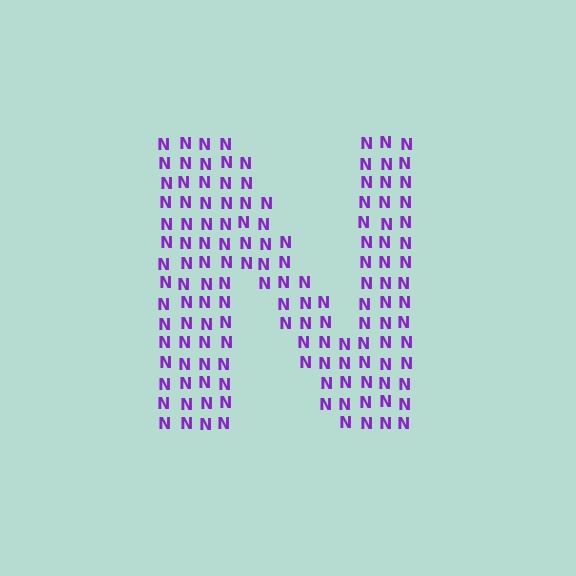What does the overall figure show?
The overall figure shows the letter N.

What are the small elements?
The small elements are letter N's.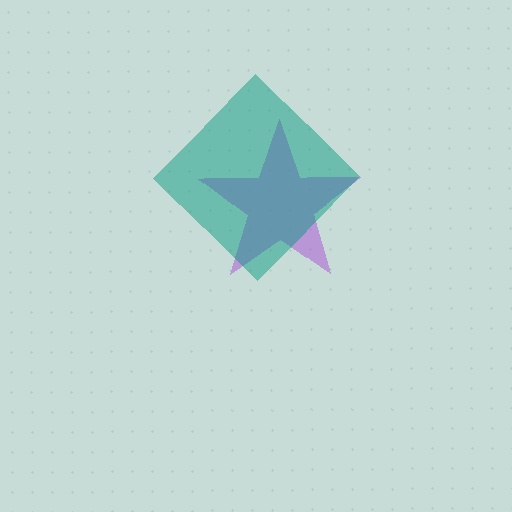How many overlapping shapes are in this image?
There are 2 overlapping shapes in the image.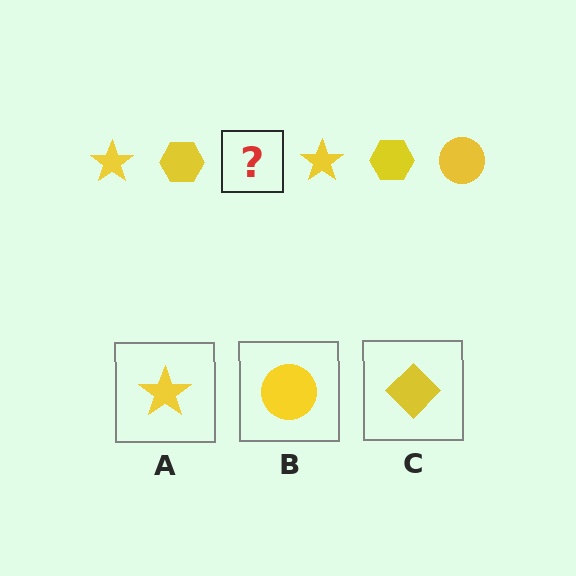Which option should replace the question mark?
Option B.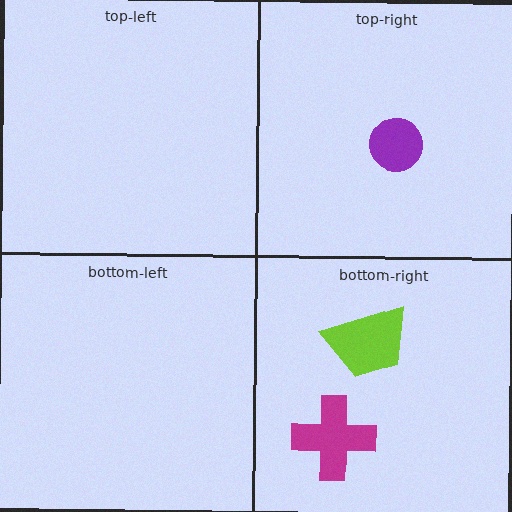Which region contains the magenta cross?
The bottom-right region.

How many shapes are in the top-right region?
1.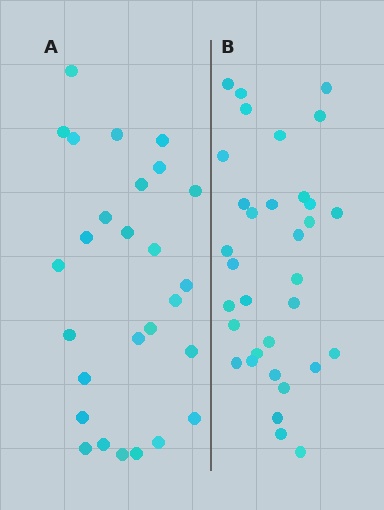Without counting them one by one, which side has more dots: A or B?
Region B (the right region) has more dots.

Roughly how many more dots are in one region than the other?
Region B has about 6 more dots than region A.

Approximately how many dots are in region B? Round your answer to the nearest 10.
About 30 dots. (The exact count is 33, which rounds to 30.)